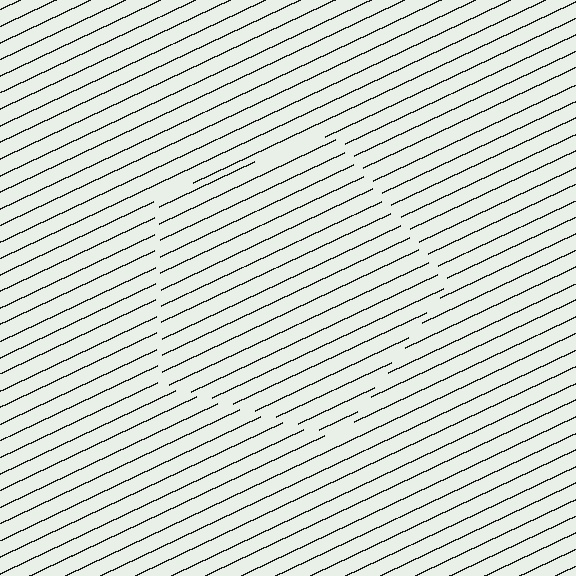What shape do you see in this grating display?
An illusory pentagon. The interior of the shape contains the same grating, shifted by half a period — the contour is defined by the phase discontinuity where line-ends from the inner and outer gratings abut.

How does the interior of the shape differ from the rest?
The interior of the shape contains the same grating, shifted by half a period — the contour is defined by the phase discontinuity where line-ends from the inner and outer gratings abut.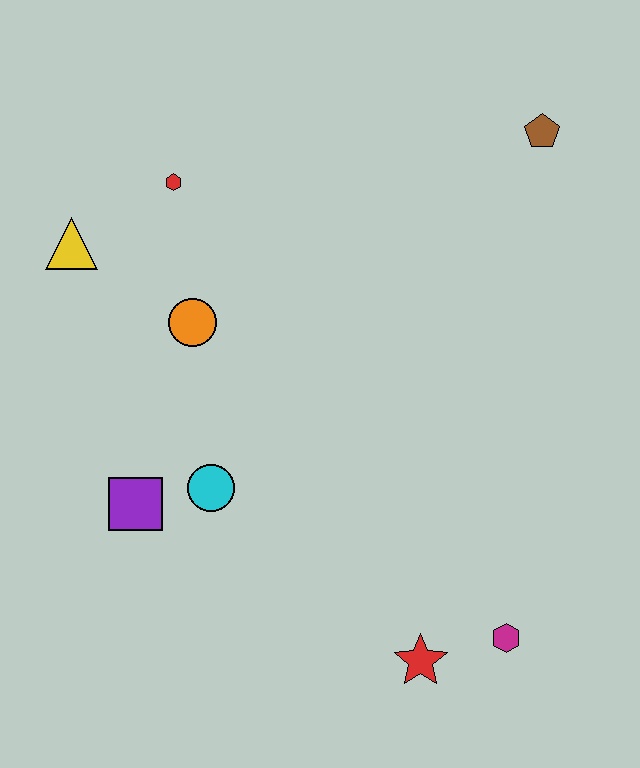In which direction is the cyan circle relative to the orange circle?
The cyan circle is below the orange circle.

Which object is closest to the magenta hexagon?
The red star is closest to the magenta hexagon.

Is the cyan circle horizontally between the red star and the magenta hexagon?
No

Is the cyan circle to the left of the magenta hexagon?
Yes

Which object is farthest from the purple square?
The brown pentagon is farthest from the purple square.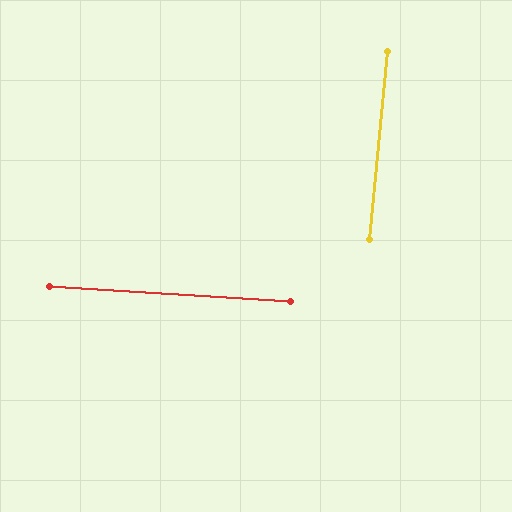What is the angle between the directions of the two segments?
Approximately 88 degrees.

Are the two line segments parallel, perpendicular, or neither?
Perpendicular — they meet at approximately 88°.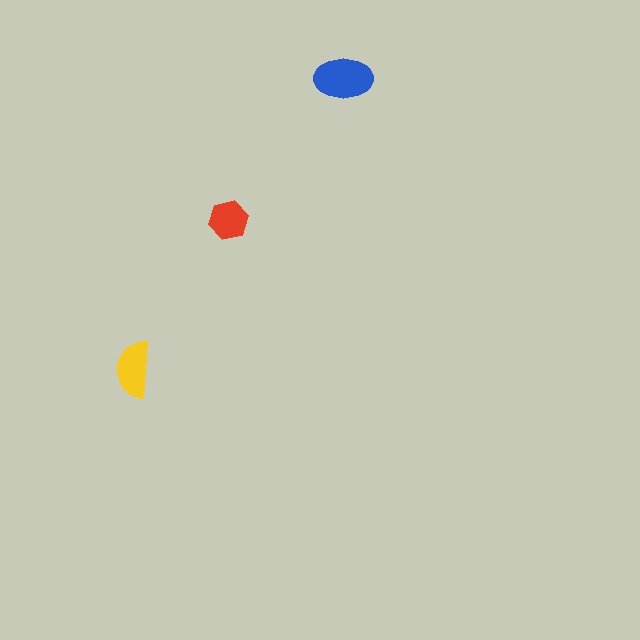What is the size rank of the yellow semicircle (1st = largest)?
2nd.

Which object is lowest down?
The yellow semicircle is bottommost.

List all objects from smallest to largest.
The red hexagon, the yellow semicircle, the blue ellipse.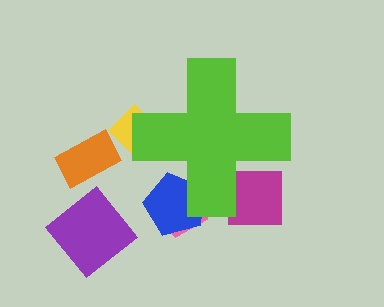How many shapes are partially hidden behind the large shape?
4 shapes are partially hidden.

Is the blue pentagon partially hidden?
Yes, the blue pentagon is partially hidden behind the lime cross.